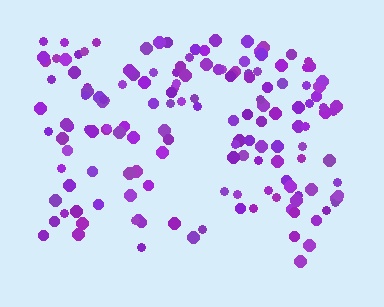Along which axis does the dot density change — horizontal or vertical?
Vertical.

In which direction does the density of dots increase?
From bottom to top, with the top side densest.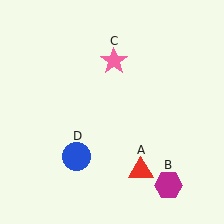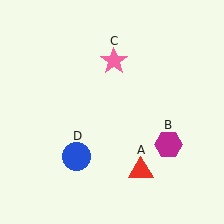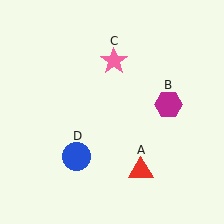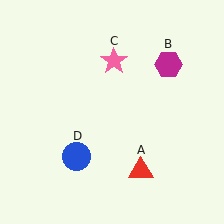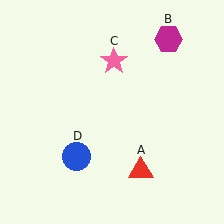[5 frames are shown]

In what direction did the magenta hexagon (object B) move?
The magenta hexagon (object B) moved up.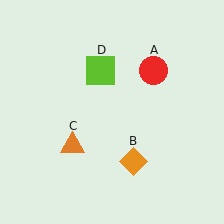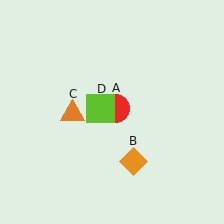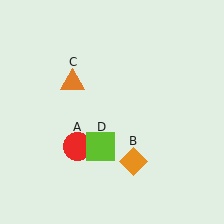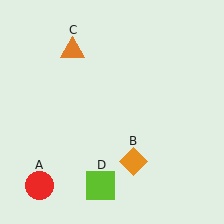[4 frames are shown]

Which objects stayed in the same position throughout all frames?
Orange diamond (object B) remained stationary.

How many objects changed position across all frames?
3 objects changed position: red circle (object A), orange triangle (object C), lime square (object D).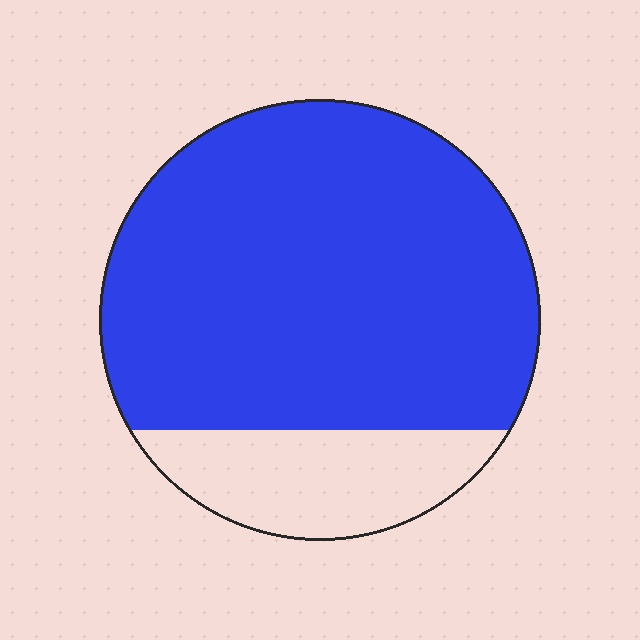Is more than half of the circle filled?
Yes.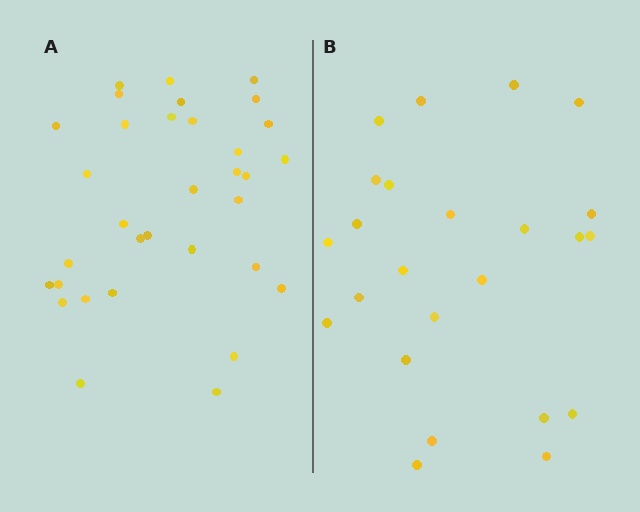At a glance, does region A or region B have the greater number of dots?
Region A (the left region) has more dots.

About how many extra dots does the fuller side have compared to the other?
Region A has roughly 8 or so more dots than region B.